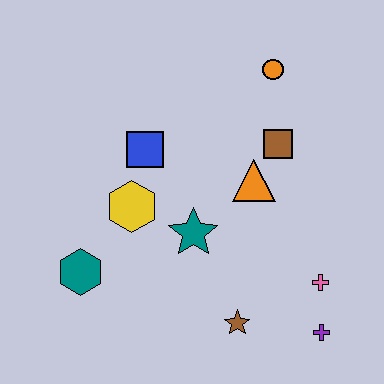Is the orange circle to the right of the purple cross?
No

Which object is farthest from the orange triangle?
The teal hexagon is farthest from the orange triangle.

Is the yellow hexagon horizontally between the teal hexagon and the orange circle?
Yes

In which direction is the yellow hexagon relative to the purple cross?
The yellow hexagon is to the left of the purple cross.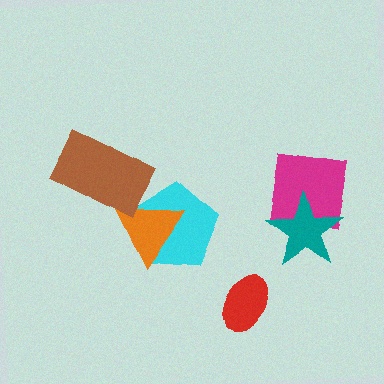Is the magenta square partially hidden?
Yes, it is partially covered by another shape.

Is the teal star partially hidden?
No, no other shape covers it.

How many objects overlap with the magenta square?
1 object overlaps with the magenta square.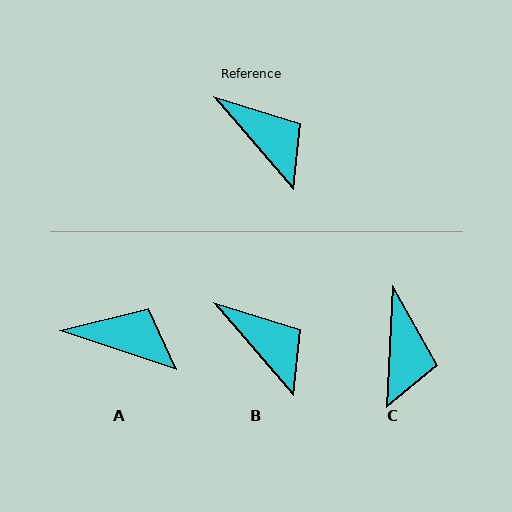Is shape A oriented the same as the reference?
No, it is off by about 31 degrees.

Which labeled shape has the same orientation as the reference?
B.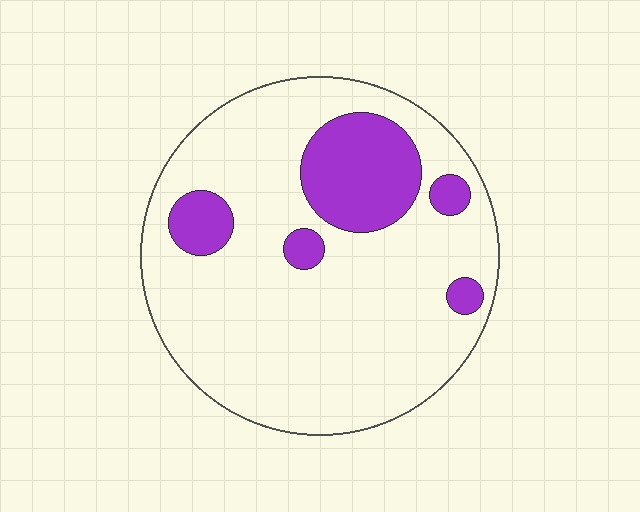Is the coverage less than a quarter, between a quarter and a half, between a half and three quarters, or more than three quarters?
Less than a quarter.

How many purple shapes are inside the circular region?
5.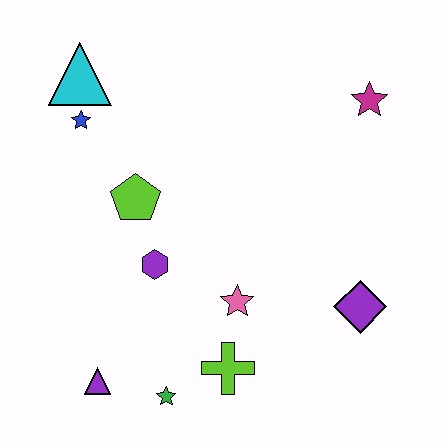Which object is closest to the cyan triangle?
The blue star is closest to the cyan triangle.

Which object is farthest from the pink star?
The cyan triangle is farthest from the pink star.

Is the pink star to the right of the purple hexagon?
Yes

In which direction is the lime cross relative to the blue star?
The lime cross is below the blue star.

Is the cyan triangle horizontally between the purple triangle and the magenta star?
No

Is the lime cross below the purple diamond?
Yes